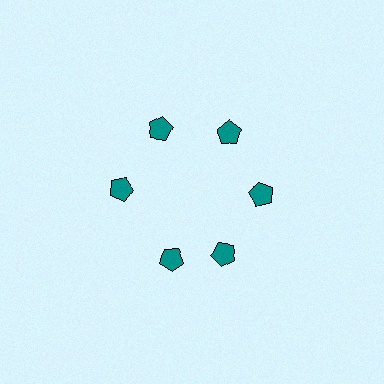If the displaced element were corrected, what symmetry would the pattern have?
It would have 6-fold rotational symmetry — the pattern would map onto itself every 60 degrees.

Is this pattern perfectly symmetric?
No. The 6 teal pentagons are arranged in a ring, but one element near the 7 o'clock position is rotated out of alignment along the ring, breaking the 6-fold rotational symmetry.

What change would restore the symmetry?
The symmetry would be restored by rotating it back into even spacing with its neighbors so that all 6 pentagons sit at equal angles and equal distance from the center.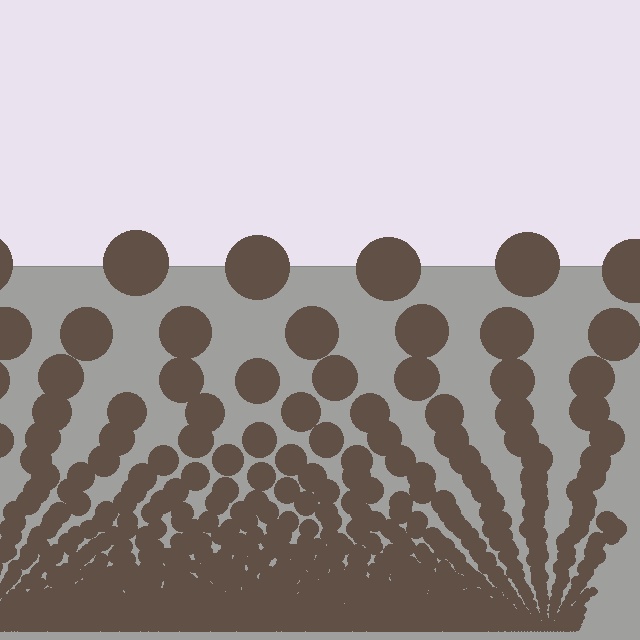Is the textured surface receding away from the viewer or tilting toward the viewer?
The surface appears to tilt toward the viewer. Texture elements get larger and sparser toward the top.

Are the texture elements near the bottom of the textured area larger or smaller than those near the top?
Smaller. The gradient is inverted — elements near the bottom are smaller and denser.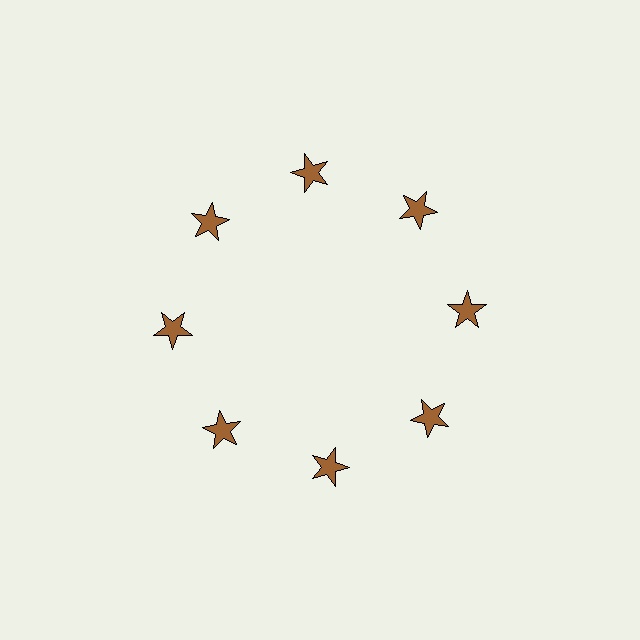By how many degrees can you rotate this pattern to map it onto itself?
The pattern maps onto itself every 45 degrees of rotation.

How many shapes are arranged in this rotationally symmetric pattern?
There are 8 shapes, arranged in 8 groups of 1.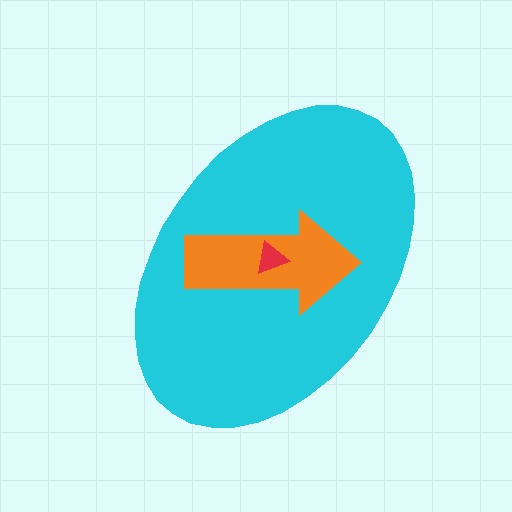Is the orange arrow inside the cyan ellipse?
Yes.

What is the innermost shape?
The red triangle.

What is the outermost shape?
The cyan ellipse.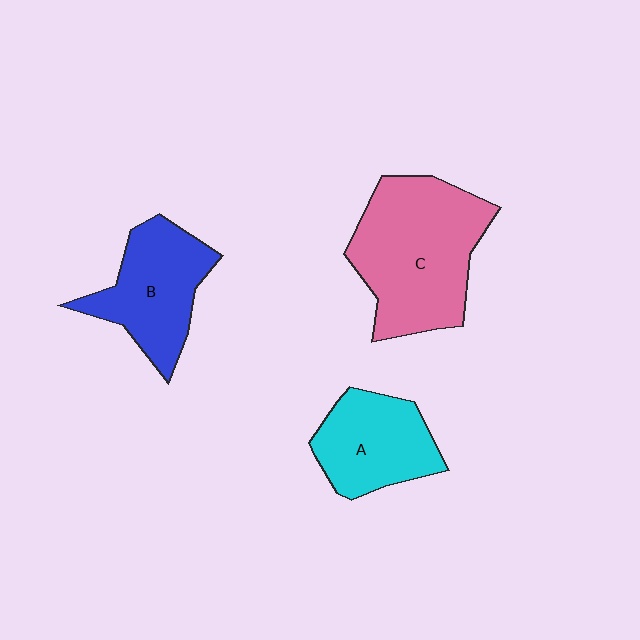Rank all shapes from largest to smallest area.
From largest to smallest: C (pink), B (blue), A (cyan).